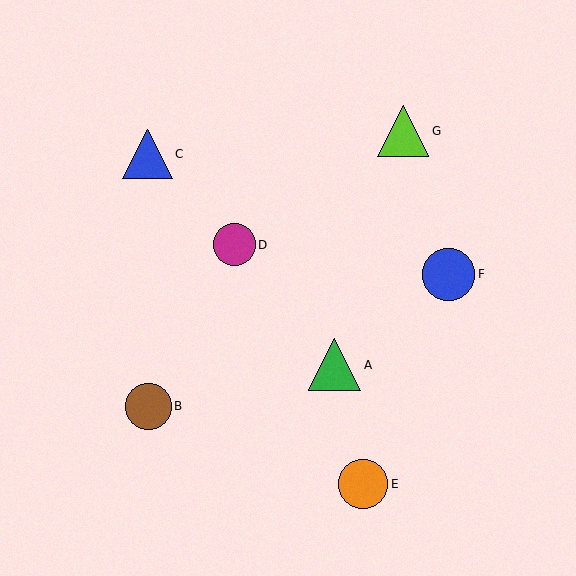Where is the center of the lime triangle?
The center of the lime triangle is at (403, 131).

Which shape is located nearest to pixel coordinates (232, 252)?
The magenta circle (labeled D) at (234, 245) is nearest to that location.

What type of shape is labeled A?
Shape A is a green triangle.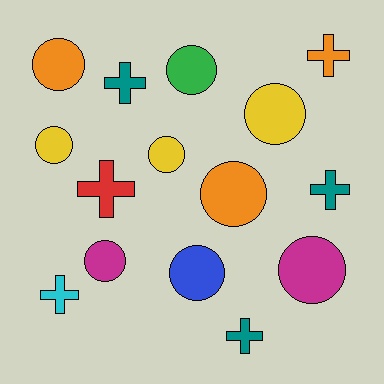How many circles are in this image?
There are 9 circles.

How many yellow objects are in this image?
There are 3 yellow objects.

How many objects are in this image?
There are 15 objects.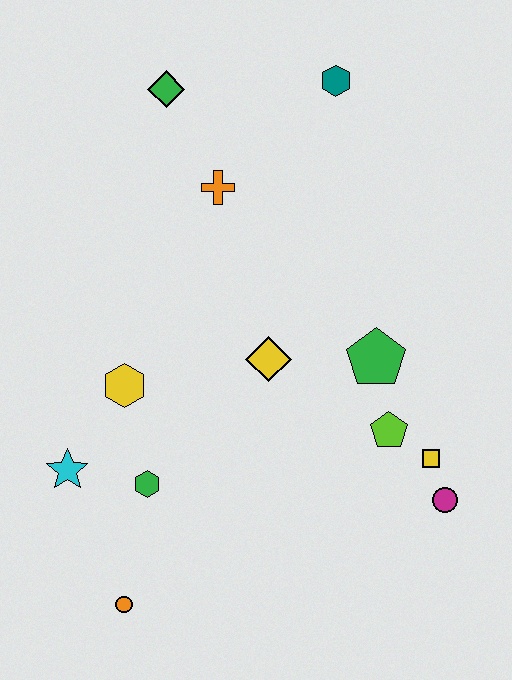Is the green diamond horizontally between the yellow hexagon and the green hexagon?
No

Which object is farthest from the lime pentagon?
The green diamond is farthest from the lime pentagon.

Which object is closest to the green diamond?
The orange cross is closest to the green diamond.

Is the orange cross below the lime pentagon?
No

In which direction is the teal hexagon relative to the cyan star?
The teal hexagon is above the cyan star.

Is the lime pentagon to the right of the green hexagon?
Yes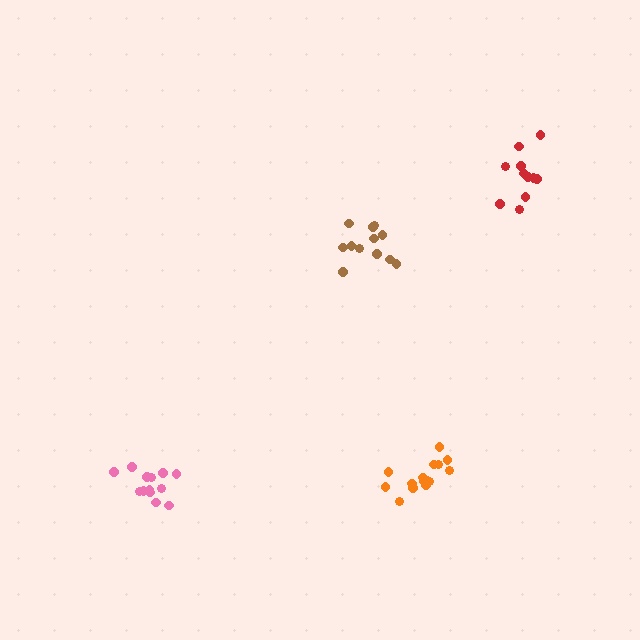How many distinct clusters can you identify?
There are 4 distinct clusters.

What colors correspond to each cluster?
The clusters are colored: red, brown, pink, orange.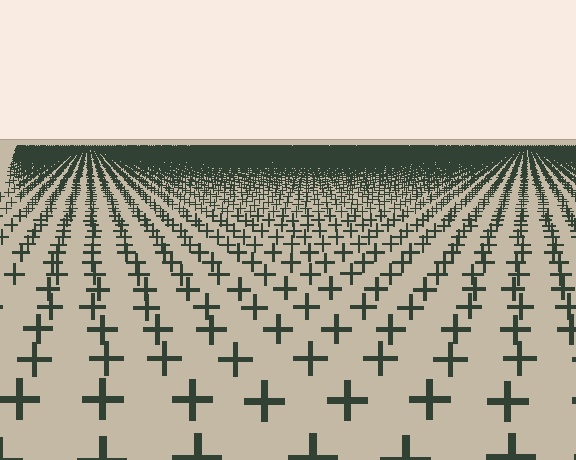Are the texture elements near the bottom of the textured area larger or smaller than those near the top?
Larger. Near the bottom, elements are closer to the viewer and appear at a bigger on-screen size.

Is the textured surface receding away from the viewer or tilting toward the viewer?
The surface is receding away from the viewer. Texture elements get smaller and denser toward the top.